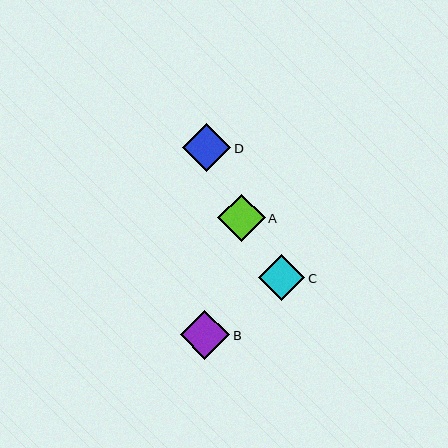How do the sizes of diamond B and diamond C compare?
Diamond B and diamond C are approximately the same size.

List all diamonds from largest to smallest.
From largest to smallest: B, D, A, C.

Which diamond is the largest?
Diamond B is the largest with a size of approximately 50 pixels.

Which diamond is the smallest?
Diamond C is the smallest with a size of approximately 46 pixels.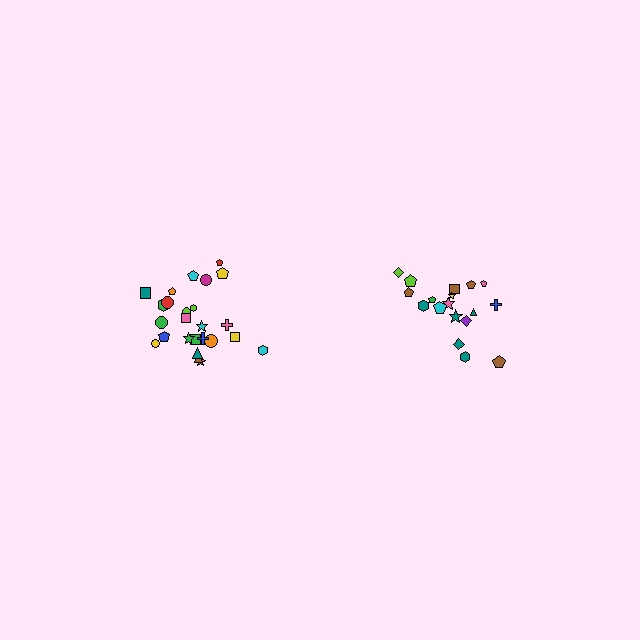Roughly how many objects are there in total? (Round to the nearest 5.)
Roughly 45 objects in total.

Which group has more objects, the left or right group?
The left group.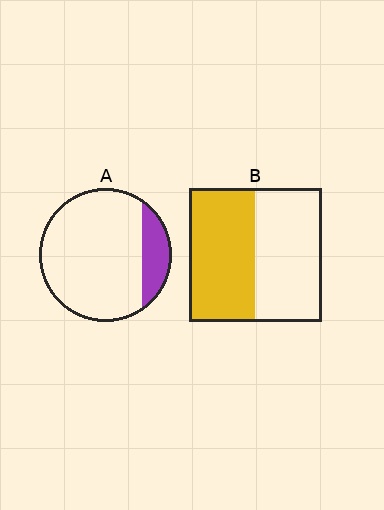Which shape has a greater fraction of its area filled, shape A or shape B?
Shape B.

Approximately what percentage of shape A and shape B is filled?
A is approximately 15% and B is approximately 50%.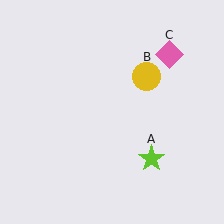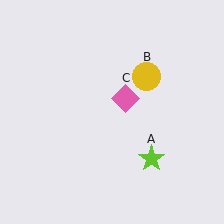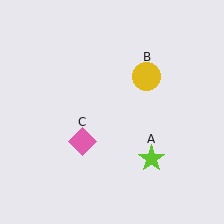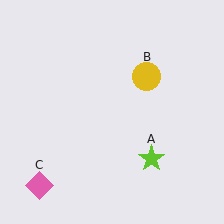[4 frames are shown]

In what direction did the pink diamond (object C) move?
The pink diamond (object C) moved down and to the left.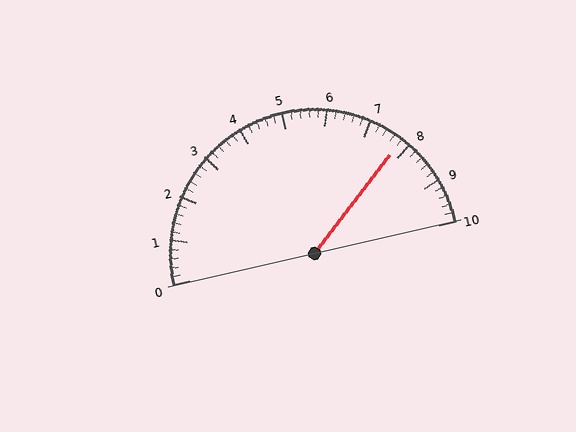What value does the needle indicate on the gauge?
The needle indicates approximately 7.8.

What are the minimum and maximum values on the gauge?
The gauge ranges from 0 to 10.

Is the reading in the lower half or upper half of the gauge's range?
The reading is in the upper half of the range (0 to 10).